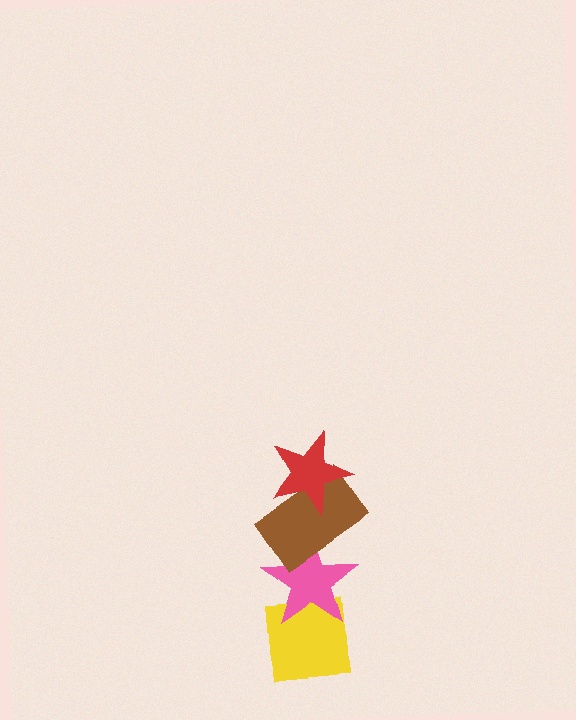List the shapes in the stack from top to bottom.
From top to bottom: the red star, the brown rectangle, the pink star, the yellow square.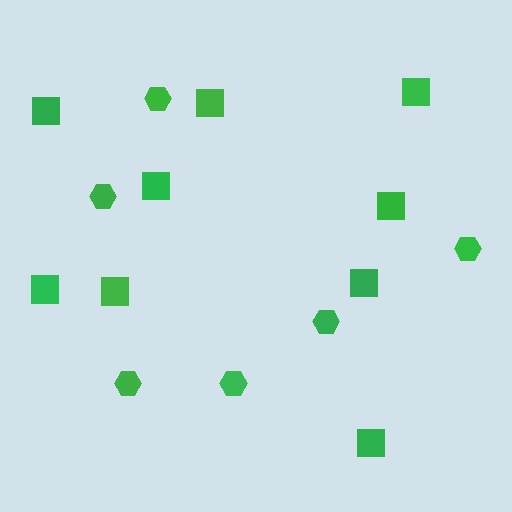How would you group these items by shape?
There are 2 groups: one group of squares (9) and one group of hexagons (6).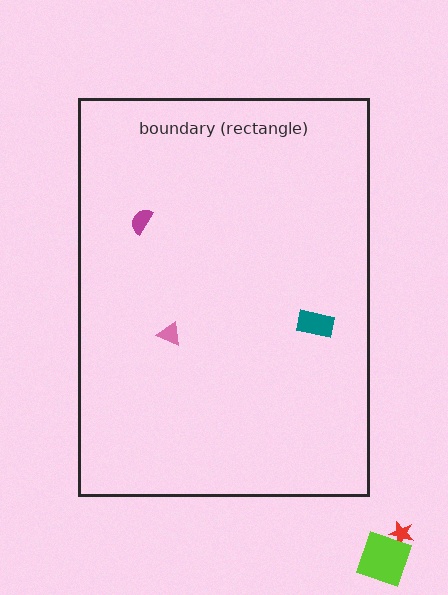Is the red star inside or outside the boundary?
Outside.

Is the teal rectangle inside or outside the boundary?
Inside.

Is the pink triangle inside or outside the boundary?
Inside.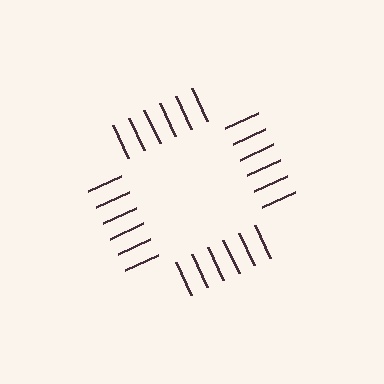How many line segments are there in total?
24 — 6 along each of the 4 edges.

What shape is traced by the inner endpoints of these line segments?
An illusory square — the line segments terminate on its edges but no continuous stroke is drawn.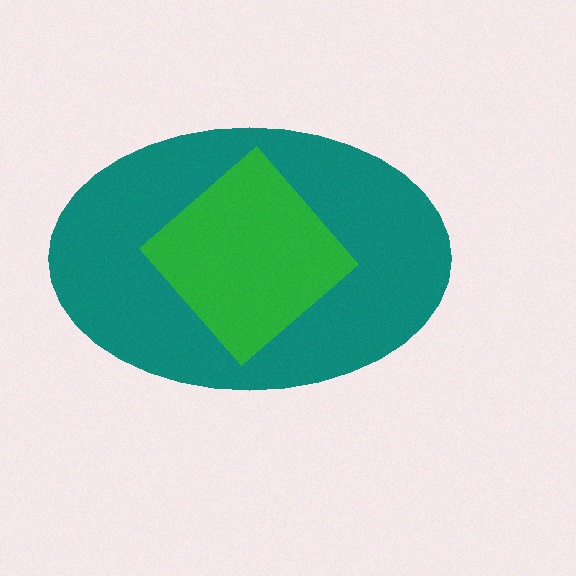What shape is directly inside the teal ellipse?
The green diamond.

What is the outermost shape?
The teal ellipse.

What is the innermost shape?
The green diamond.